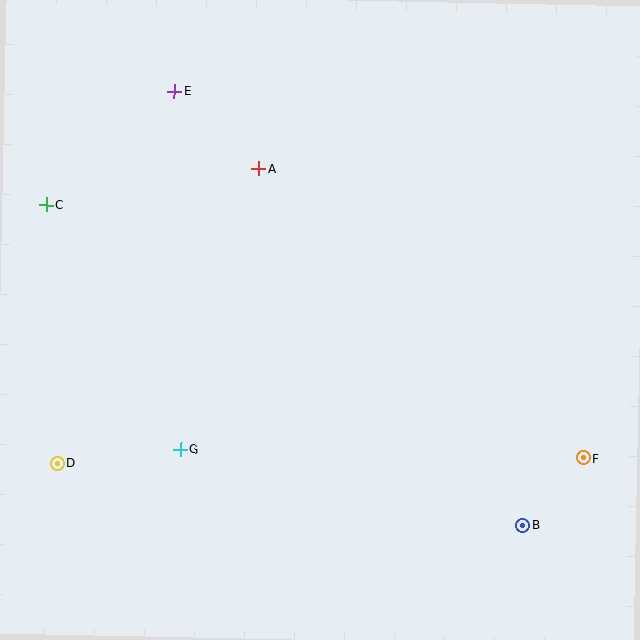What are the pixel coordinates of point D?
Point D is at (57, 463).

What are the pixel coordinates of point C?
Point C is at (47, 205).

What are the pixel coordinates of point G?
Point G is at (181, 450).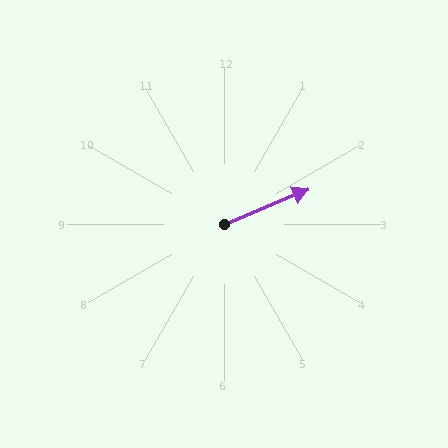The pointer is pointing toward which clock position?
Roughly 2 o'clock.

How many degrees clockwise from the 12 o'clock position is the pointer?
Approximately 68 degrees.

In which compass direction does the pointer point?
East.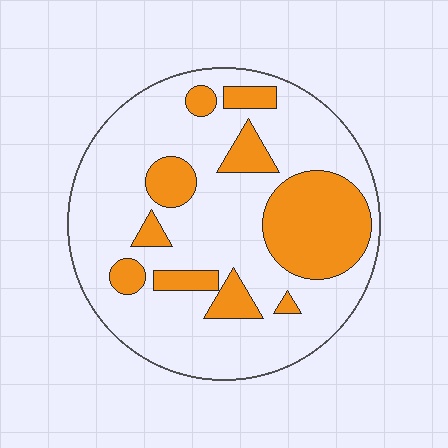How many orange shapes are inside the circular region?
10.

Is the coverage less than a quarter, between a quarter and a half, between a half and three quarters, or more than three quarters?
Between a quarter and a half.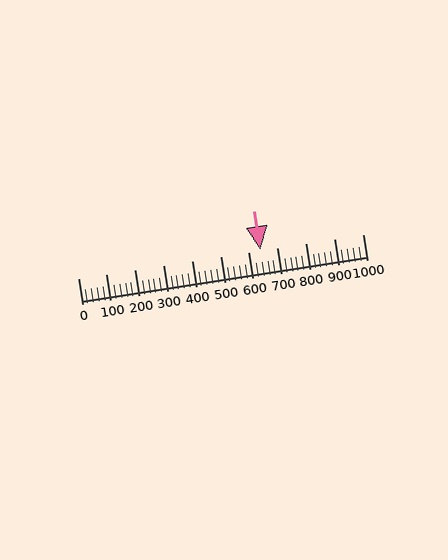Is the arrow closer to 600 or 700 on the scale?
The arrow is closer to 600.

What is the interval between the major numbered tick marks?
The major tick marks are spaced 100 units apart.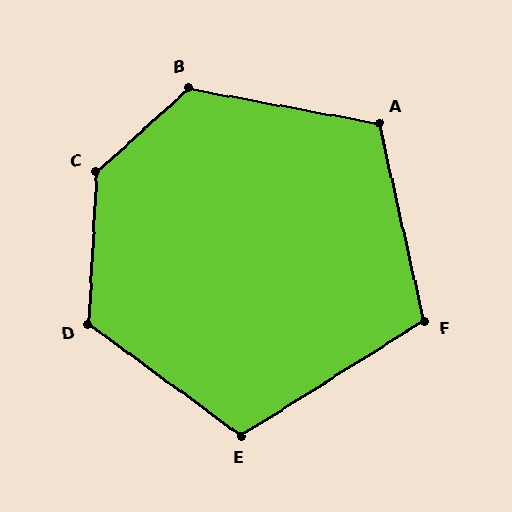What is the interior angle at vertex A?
Approximately 113 degrees (obtuse).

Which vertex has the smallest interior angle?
F, at approximately 109 degrees.